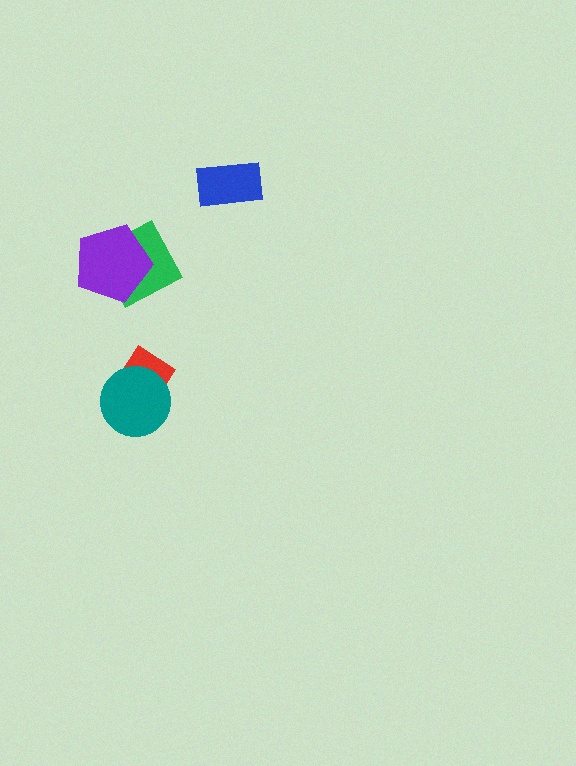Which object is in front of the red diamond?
The teal circle is in front of the red diamond.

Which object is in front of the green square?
The purple pentagon is in front of the green square.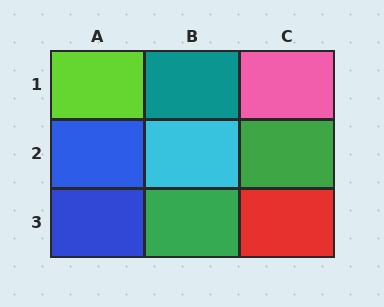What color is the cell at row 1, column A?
Lime.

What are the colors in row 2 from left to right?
Blue, cyan, green.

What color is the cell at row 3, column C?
Red.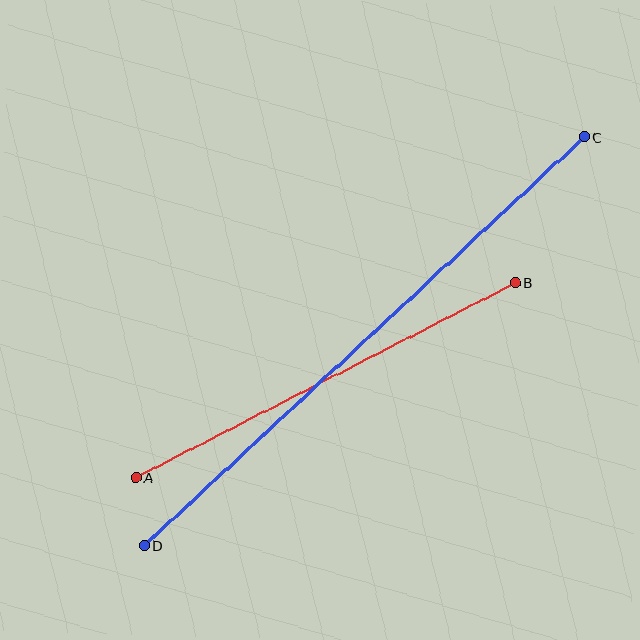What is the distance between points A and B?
The distance is approximately 427 pixels.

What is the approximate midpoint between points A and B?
The midpoint is at approximately (326, 380) pixels.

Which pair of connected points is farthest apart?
Points C and D are farthest apart.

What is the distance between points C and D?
The distance is approximately 601 pixels.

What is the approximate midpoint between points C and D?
The midpoint is at approximately (364, 341) pixels.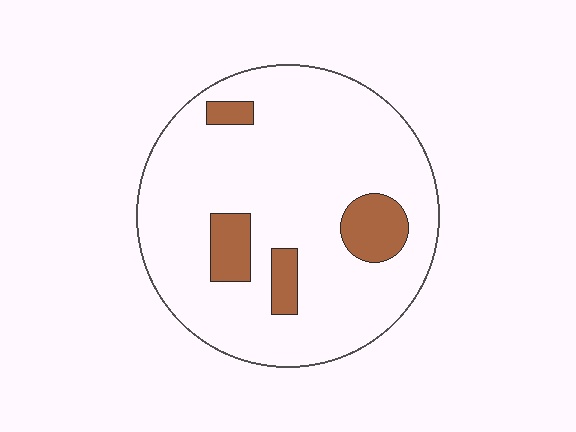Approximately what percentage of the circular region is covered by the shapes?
Approximately 15%.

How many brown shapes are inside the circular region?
4.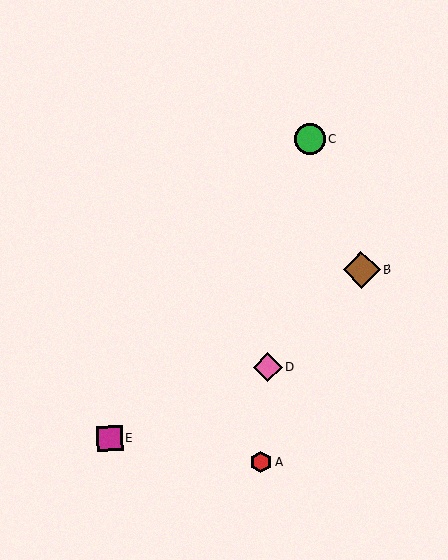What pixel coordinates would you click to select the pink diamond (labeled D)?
Click at (268, 367) to select the pink diamond D.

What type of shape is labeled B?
Shape B is a brown diamond.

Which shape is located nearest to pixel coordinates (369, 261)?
The brown diamond (labeled B) at (361, 270) is nearest to that location.